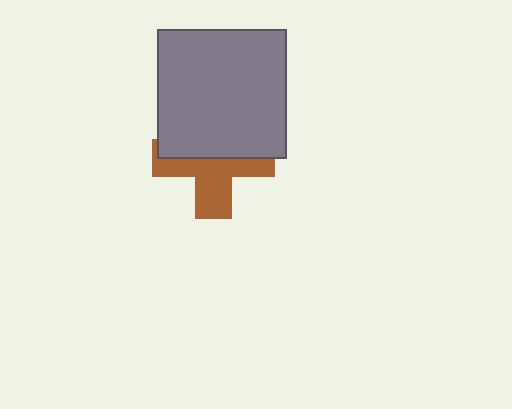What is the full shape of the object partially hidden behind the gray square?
The partially hidden object is a brown cross.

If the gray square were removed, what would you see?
You would see the complete brown cross.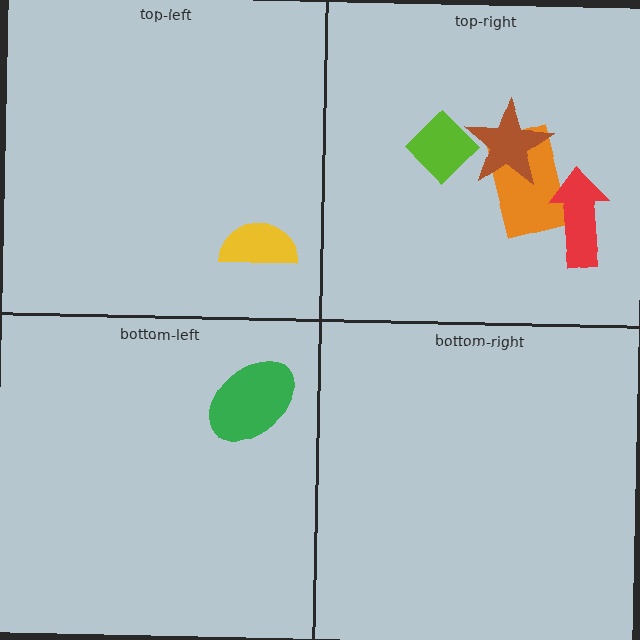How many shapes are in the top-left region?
1.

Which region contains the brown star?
The top-right region.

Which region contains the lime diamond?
The top-right region.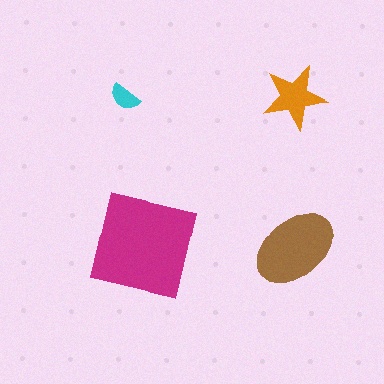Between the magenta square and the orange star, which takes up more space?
The magenta square.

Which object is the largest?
The magenta square.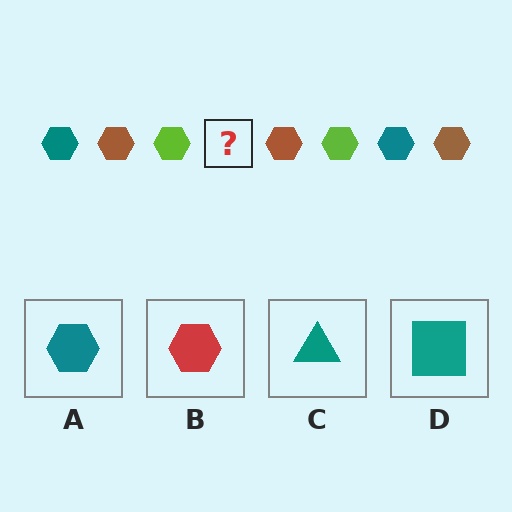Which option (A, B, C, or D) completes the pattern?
A.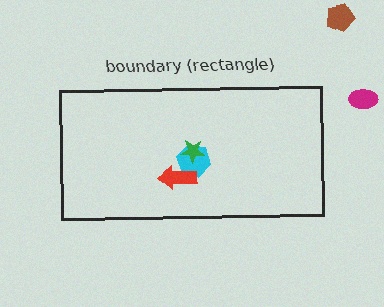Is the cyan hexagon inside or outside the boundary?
Inside.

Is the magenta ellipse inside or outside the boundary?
Outside.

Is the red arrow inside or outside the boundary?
Inside.